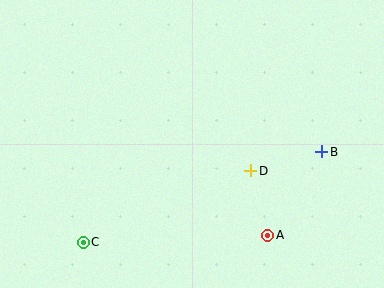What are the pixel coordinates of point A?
Point A is at (268, 235).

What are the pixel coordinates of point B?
Point B is at (322, 152).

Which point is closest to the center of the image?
Point D at (251, 171) is closest to the center.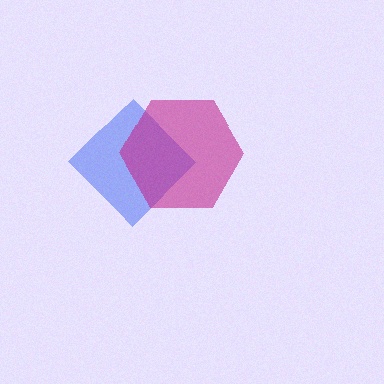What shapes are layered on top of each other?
The layered shapes are: a blue diamond, a magenta hexagon.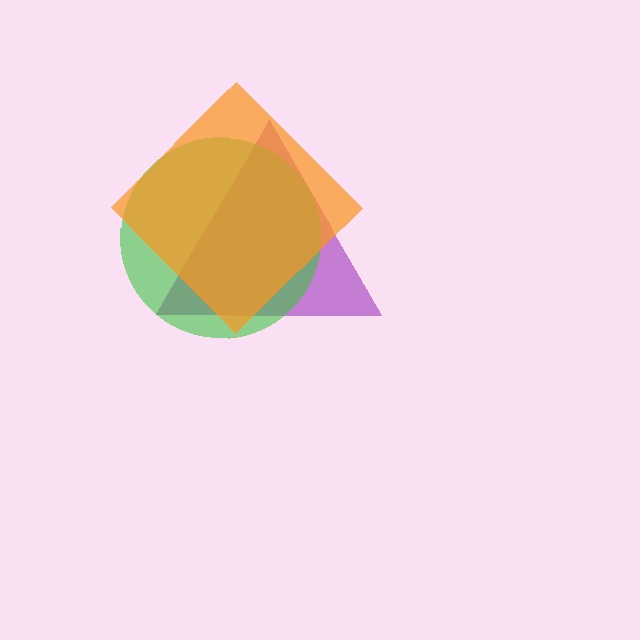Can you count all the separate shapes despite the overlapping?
Yes, there are 3 separate shapes.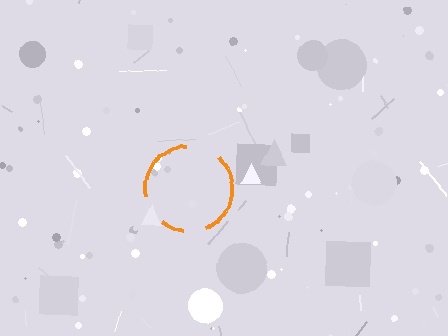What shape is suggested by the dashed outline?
The dashed outline suggests a circle.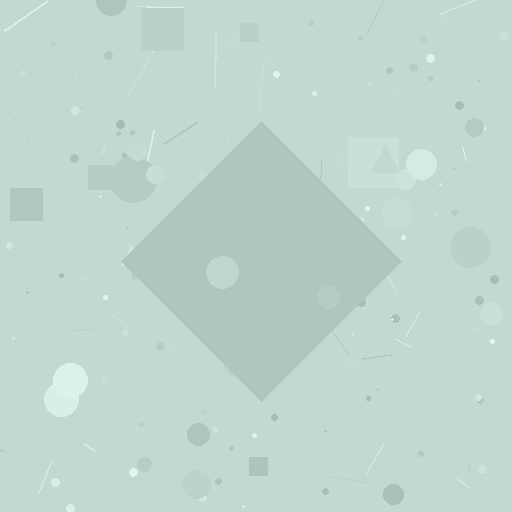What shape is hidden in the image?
A diamond is hidden in the image.